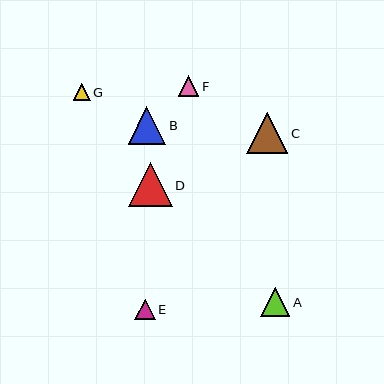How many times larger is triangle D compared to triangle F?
Triangle D is approximately 2.1 times the size of triangle F.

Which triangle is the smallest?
Triangle G is the smallest with a size of approximately 17 pixels.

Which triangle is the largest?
Triangle D is the largest with a size of approximately 43 pixels.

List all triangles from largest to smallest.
From largest to smallest: D, C, B, A, F, E, G.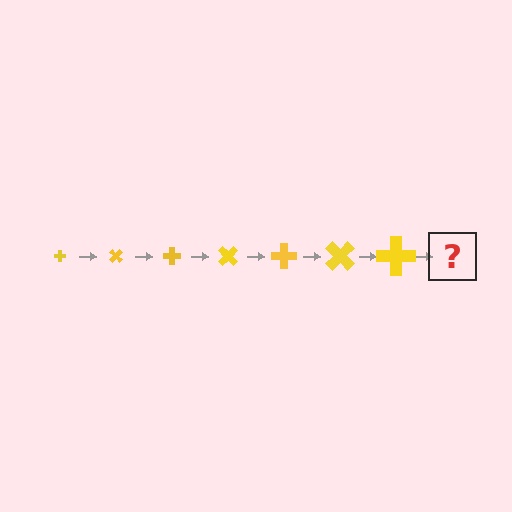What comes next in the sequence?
The next element should be a cross, larger than the previous one and rotated 315 degrees from the start.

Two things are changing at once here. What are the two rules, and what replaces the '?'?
The two rules are that the cross grows larger each step and it rotates 45 degrees each step. The '?' should be a cross, larger than the previous one and rotated 315 degrees from the start.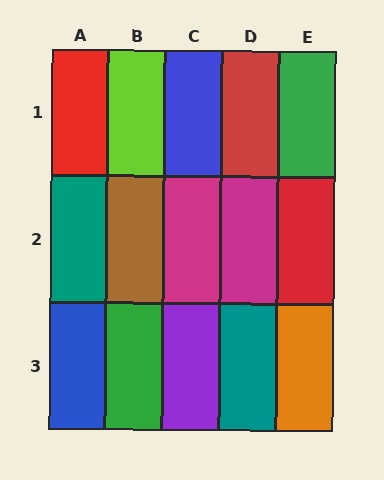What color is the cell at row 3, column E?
Orange.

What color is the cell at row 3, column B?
Green.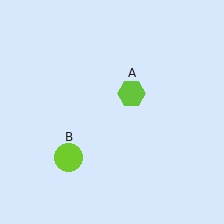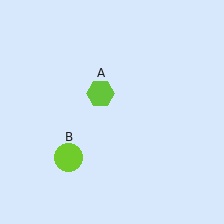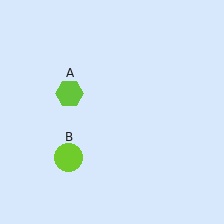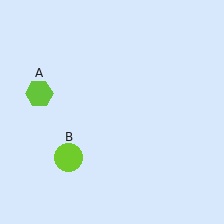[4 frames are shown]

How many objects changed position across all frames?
1 object changed position: lime hexagon (object A).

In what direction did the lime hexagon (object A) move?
The lime hexagon (object A) moved left.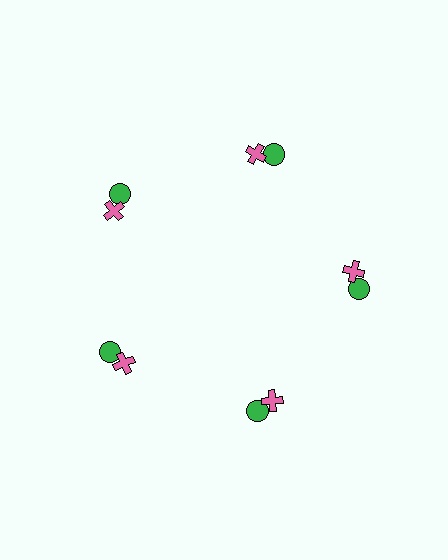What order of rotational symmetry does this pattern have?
This pattern has 5-fold rotational symmetry.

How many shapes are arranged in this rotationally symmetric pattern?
There are 10 shapes, arranged in 5 groups of 2.